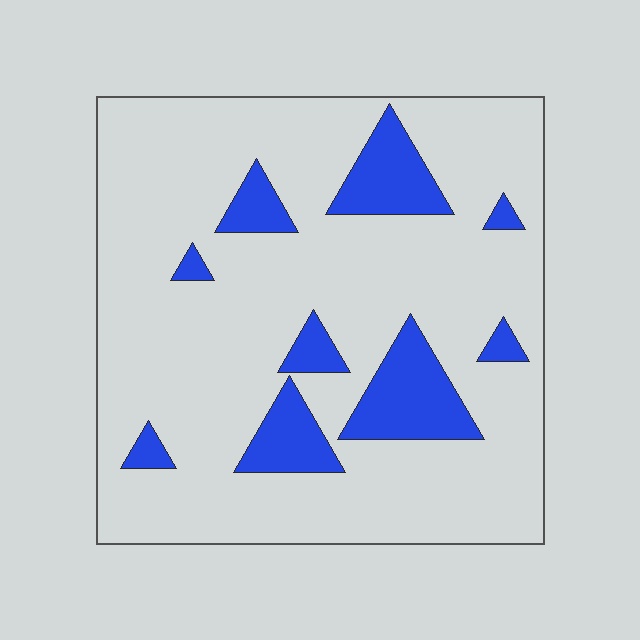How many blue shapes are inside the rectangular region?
9.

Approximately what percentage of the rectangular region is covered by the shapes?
Approximately 15%.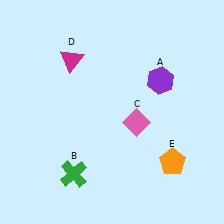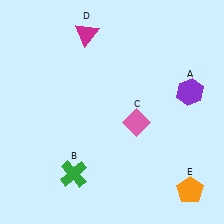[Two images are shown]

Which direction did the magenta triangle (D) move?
The magenta triangle (D) moved up.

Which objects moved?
The objects that moved are: the purple hexagon (A), the magenta triangle (D), the orange pentagon (E).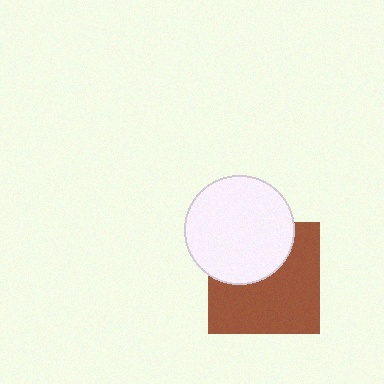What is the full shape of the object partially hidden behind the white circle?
The partially hidden object is a brown square.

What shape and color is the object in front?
The object in front is a white circle.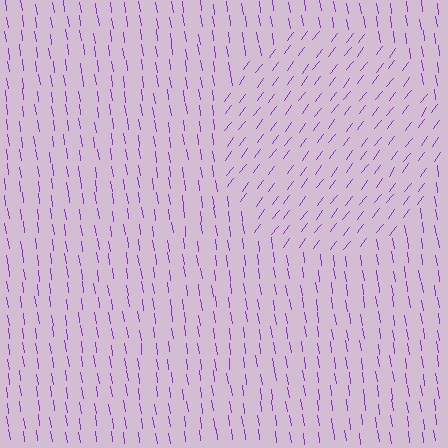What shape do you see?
I see a circle.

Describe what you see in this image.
The image is filled with small purple line segments. A circle region in the image has lines oriented differently from the surrounding lines, creating a visible texture boundary.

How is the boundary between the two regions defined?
The boundary is defined purely by a change in line orientation (approximately 45 degrees difference). All lines are the same color and thickness.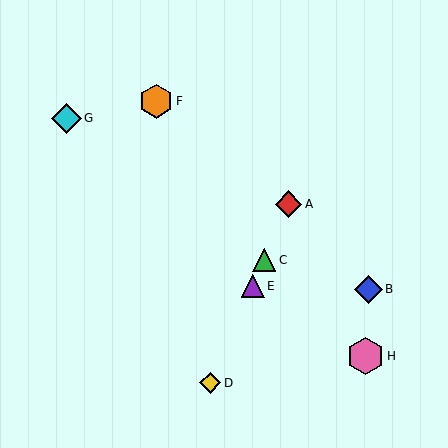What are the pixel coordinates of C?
Object C is at (264, 260).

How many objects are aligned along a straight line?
4 objects (A, C, D, E) are aligned along a straight line.